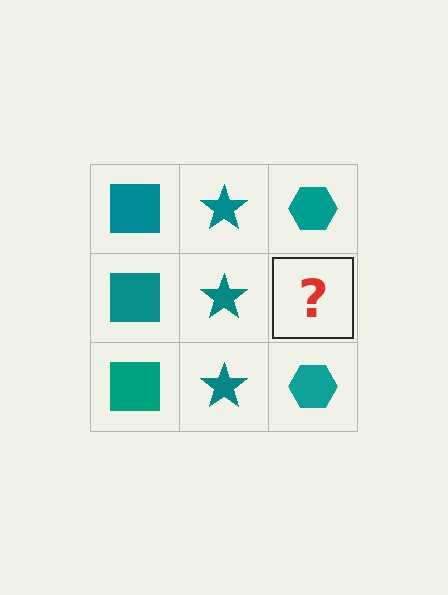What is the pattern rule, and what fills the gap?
The rule is that each column has a consistent shape. The gap should be filled with a teal hexagon.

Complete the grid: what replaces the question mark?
The question mark should be replaced with a teal hexagon.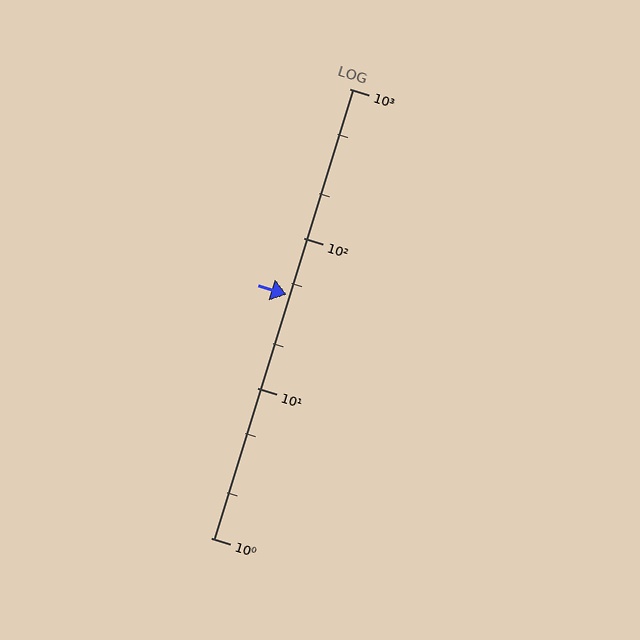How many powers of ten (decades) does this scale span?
The scale spans 3 decades, from 1 to 1000.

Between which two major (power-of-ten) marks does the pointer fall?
The pointer is between 10 and 100.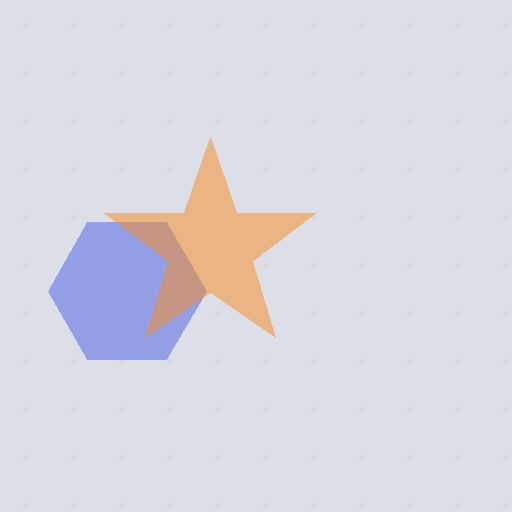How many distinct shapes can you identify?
There are 2 distinct shapes: a blue hexagon, an orange star.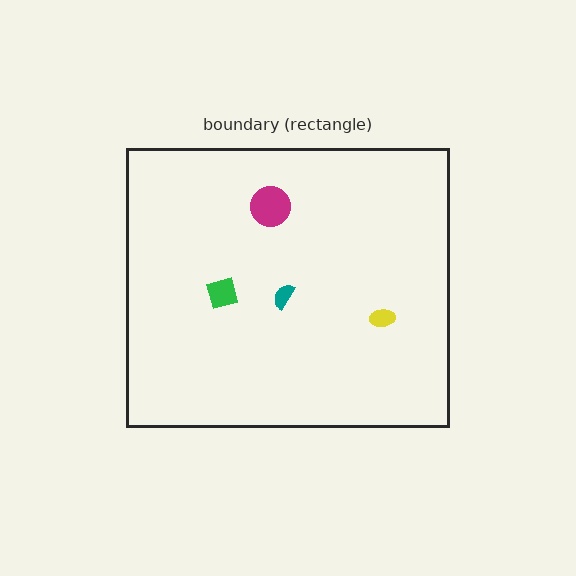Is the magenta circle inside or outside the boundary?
Inside.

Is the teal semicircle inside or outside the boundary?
Inside.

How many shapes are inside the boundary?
4 inside, 0 outside.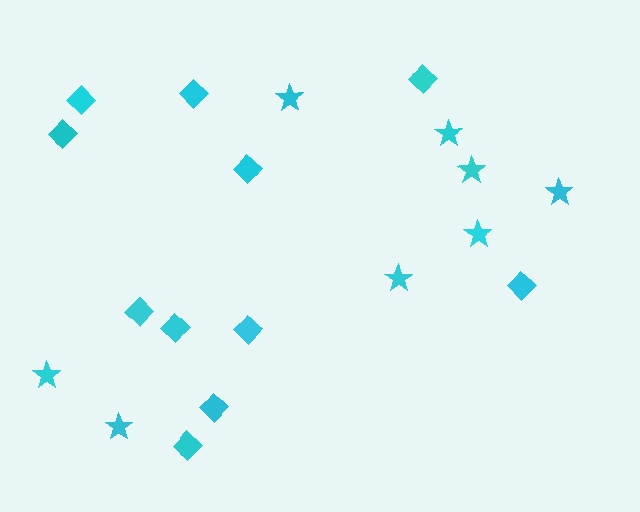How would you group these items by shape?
There are 2 groups: one group of stars (8) and one group of diamonds (11).